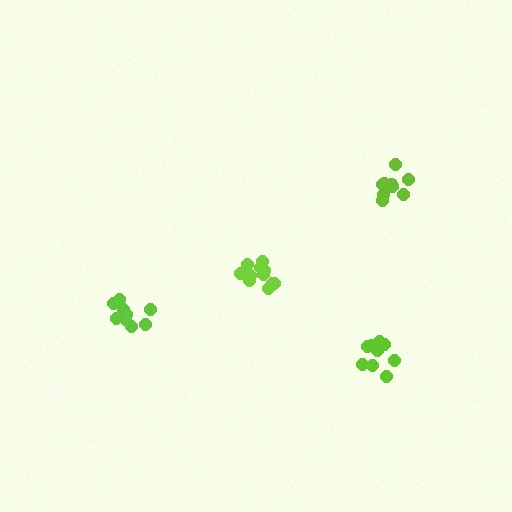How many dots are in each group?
Group 1: 11 dots, Group 2: 9 dots, Group 3: 9 dots, Group 4: 10 dots (39 total).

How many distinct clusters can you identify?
There are 4 distinct clusters.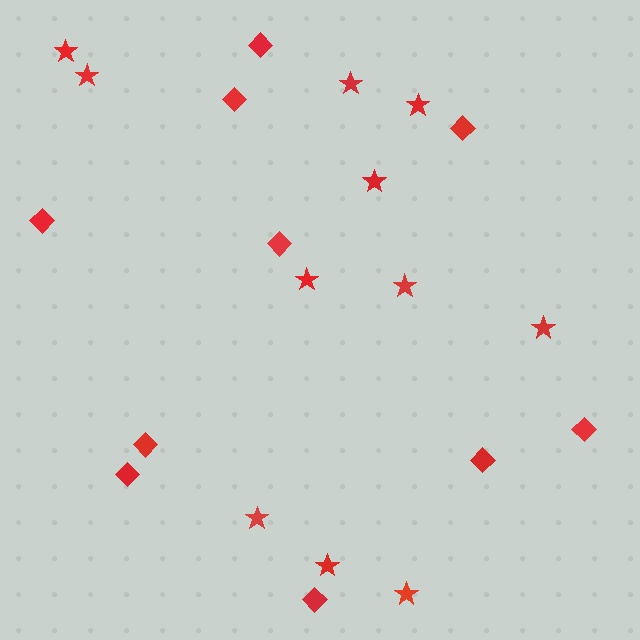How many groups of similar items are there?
There are 2 groups: one group of stars (11) and one group of diamonds (10).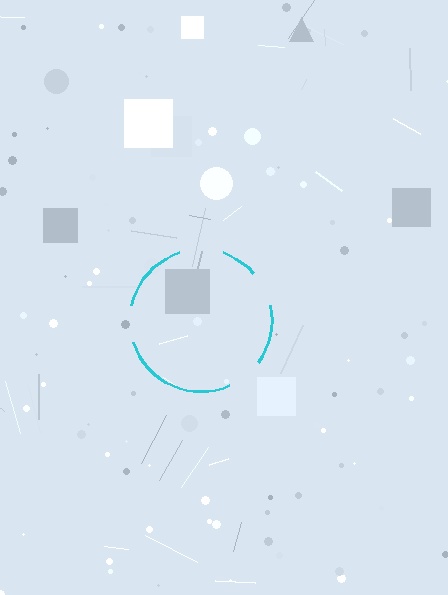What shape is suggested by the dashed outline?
The dashed outline suggests a circle.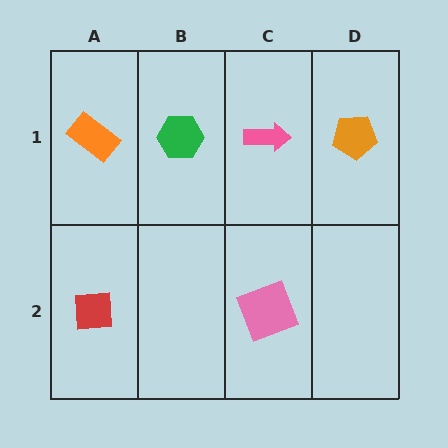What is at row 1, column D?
An orange pentagon.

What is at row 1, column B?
A green hexagon.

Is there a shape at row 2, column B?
No, that cell is empty.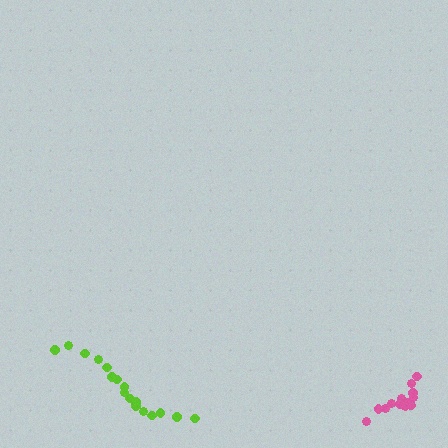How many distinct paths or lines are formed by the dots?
There are 2 distinct paths.